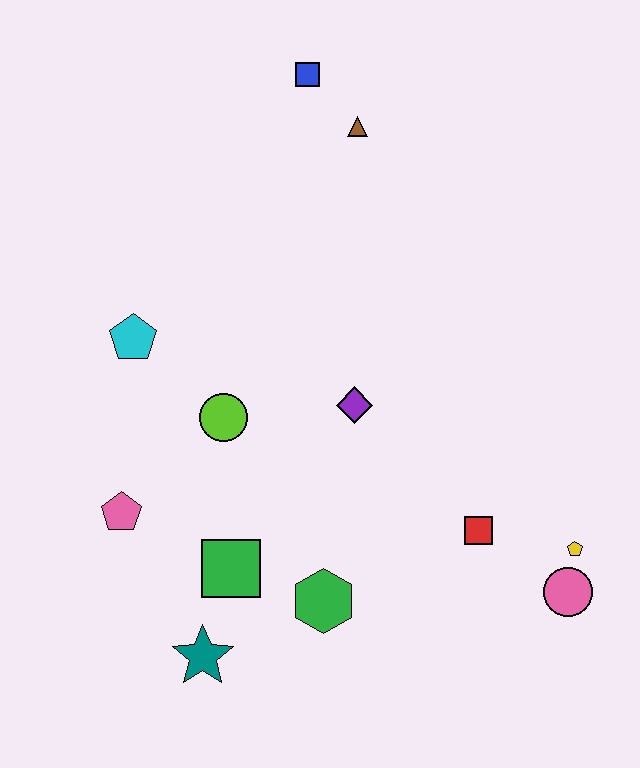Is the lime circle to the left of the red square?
Yes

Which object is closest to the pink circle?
The yellow pentagon is closest to the pink circle.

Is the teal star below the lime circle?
Yes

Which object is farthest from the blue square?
The teal star is farthest from the blue square.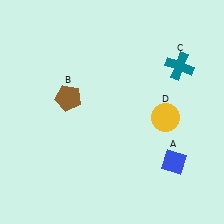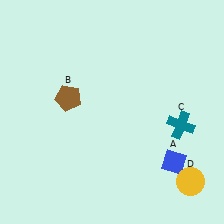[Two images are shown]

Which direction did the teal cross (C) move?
The teal cross (C) moved down.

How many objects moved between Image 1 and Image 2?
2 objects moved between the two images.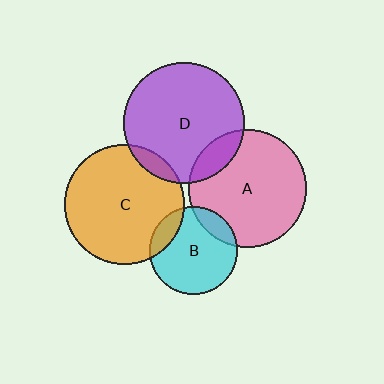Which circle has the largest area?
Circle D (purple).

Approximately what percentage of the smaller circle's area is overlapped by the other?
Approximately 10%.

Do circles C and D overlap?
Yes.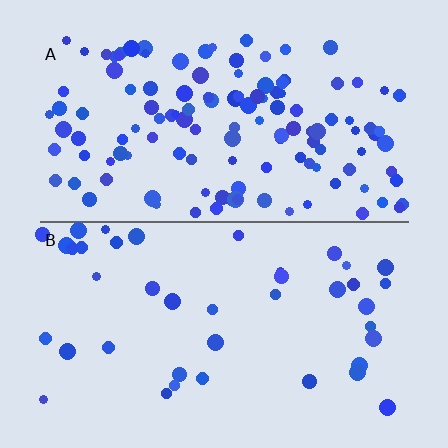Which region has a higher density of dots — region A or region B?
A (the top).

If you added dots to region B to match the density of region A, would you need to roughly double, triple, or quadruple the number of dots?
Approximately triple.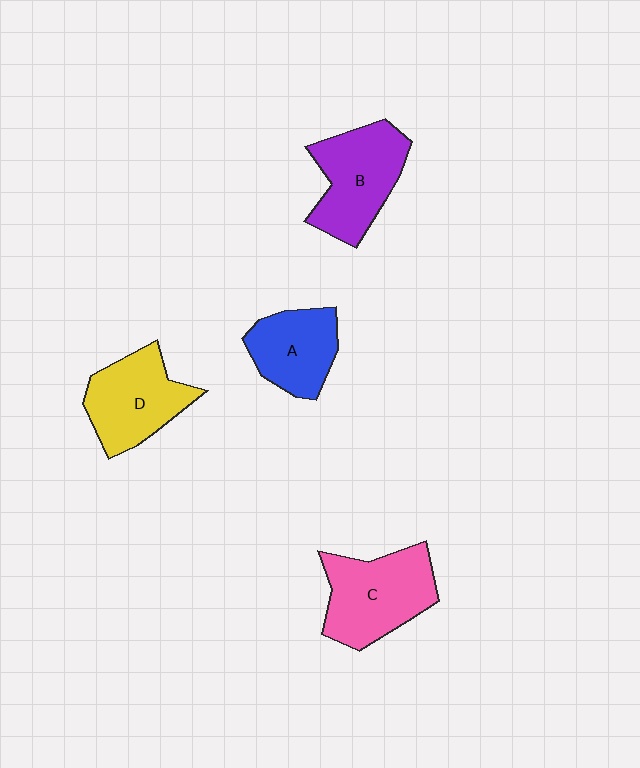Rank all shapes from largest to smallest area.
From largest to smallest: C (pink), B (purple), D (yellow), A (blue).